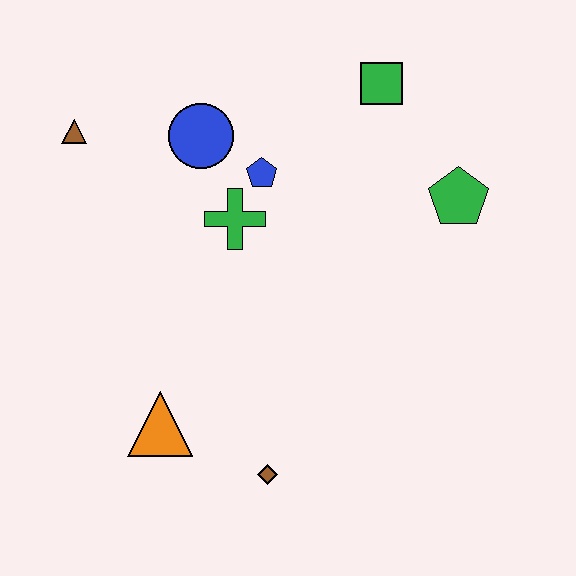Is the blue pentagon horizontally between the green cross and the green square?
Yes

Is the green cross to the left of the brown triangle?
No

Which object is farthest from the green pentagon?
The brown triangle is farthest from the green pentagon.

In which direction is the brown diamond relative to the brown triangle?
The brown diamond is below the brown triangle.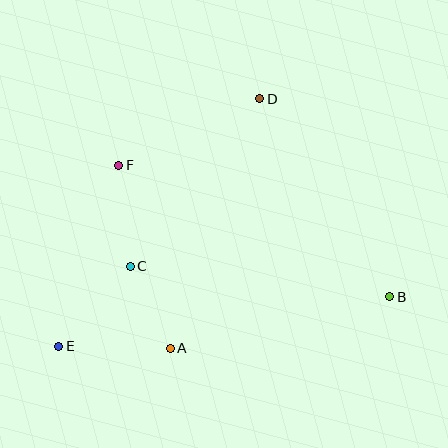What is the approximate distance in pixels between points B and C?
The distance between B and C is approximately 261 pixels.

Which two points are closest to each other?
Points A and C are closest to each other.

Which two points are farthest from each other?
Points B and E are farthest from each other.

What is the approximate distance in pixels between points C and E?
The distance between C and E is approximately 108 pixels.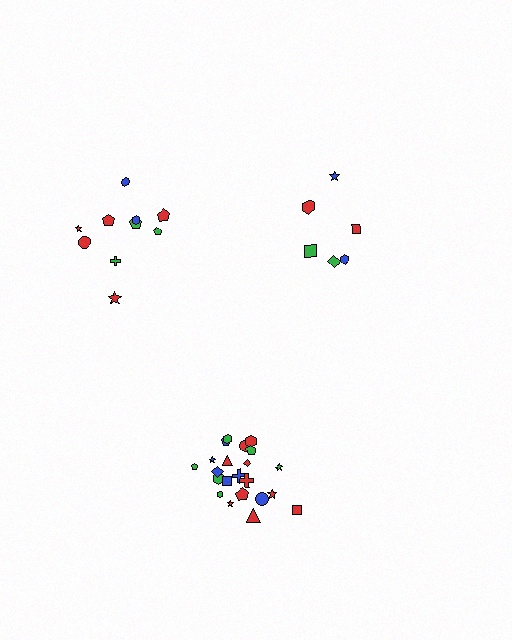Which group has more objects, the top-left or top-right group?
The top-left group.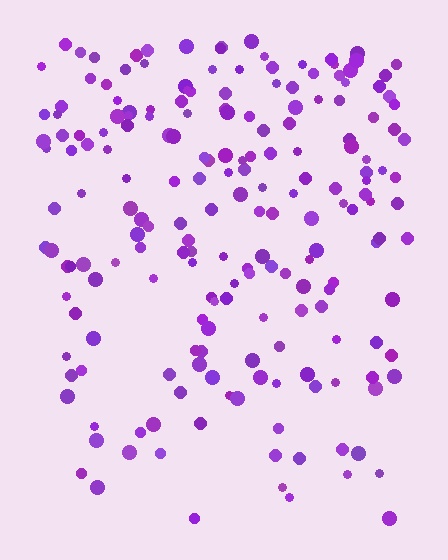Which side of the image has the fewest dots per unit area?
The bottom.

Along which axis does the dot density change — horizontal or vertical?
Vertical.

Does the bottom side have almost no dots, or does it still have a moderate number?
Still a moderate number, just noticeably fewer than the top.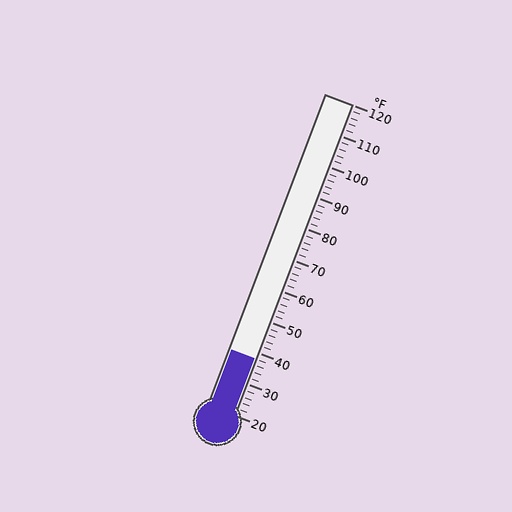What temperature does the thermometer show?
The thermometer shows approximately 38°F.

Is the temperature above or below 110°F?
The temperature is below 110°F.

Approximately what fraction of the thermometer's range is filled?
The thermometer is filled to approximately 20% of its range.